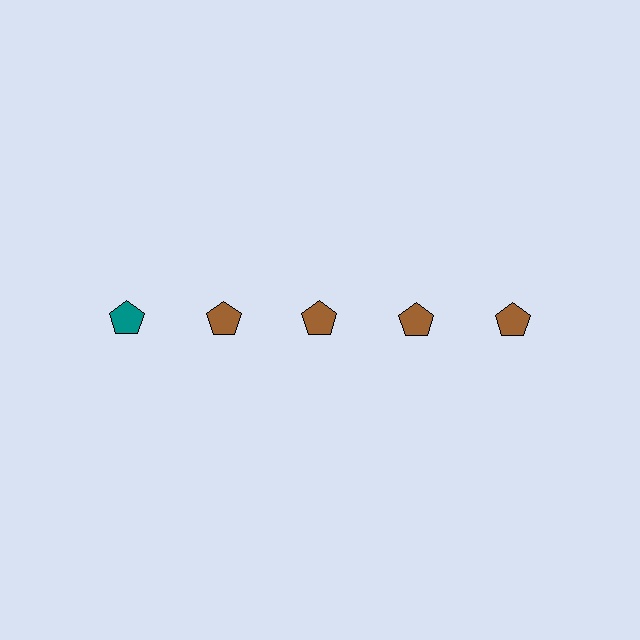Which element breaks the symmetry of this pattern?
The teal pentagon in the top row, leftmost column breaks the symmetry. All other shapes are brown pentagons.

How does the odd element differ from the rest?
It has a different color: teal instead of brown.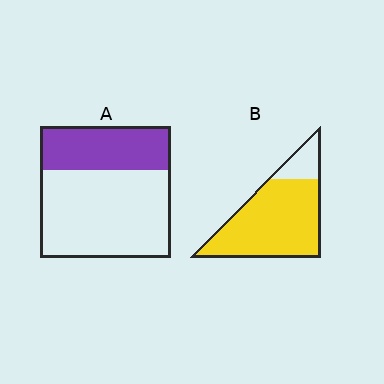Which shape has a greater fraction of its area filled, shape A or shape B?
Shape B.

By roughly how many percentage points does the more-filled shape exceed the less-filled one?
By roughly 50 percentage points (B over A).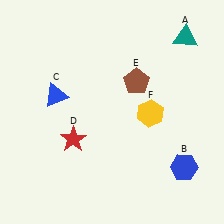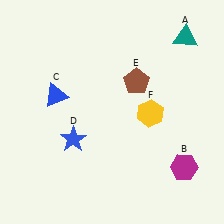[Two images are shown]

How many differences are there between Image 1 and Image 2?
There are 2 differences between the two images.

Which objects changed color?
B changed from blue to magenta. D changed from red to blue.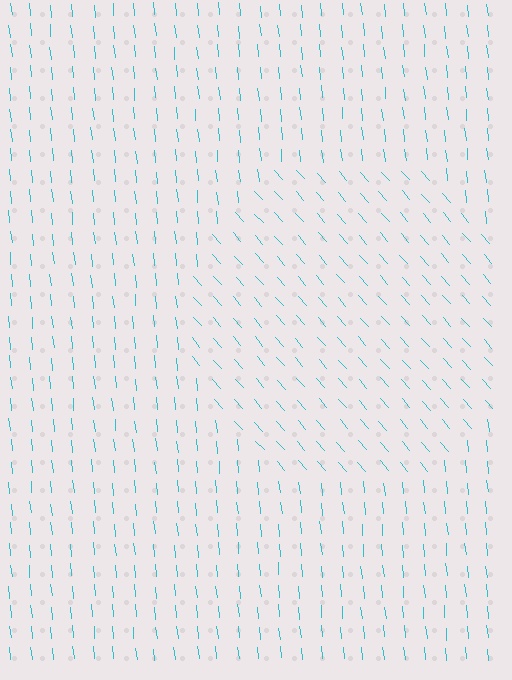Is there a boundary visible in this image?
Yes, there is a texture boundary formed by a change in line orientation.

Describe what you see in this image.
The image is filled with small cyan line segments. A circle region in the image has lines oriented differently from the surrounding lines, creating a visible texture boundary.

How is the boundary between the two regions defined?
The boundary is defined purely by a change in line orientation (approximately 35 degrees difference). All lines are the same color and thickness.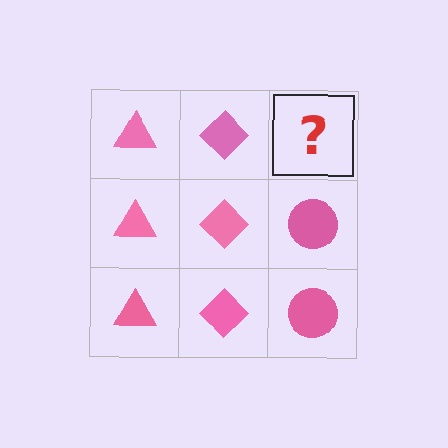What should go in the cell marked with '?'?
The missing cell should contain a pink circle.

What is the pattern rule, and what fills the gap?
The rule is that each column has a consistent shape. The gap should be filled with a pink circle.